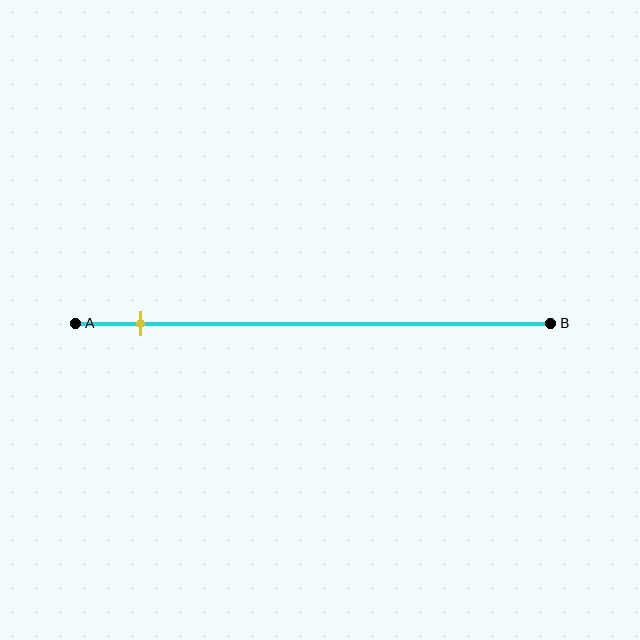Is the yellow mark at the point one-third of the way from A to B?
No, the mark is at about 15% from A, not at the 33% one-third point.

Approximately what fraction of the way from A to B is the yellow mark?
The yellow mark is approximately 15% of the way from A to B.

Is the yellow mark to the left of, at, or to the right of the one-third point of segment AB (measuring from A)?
The yellow mark is to the left of the one-third point of segment AB.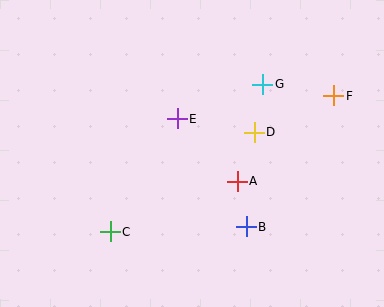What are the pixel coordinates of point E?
Point E is at (177, 119).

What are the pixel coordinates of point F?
Point F is at (334, 96).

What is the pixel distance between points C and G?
The distance between C and G is 212 pixels.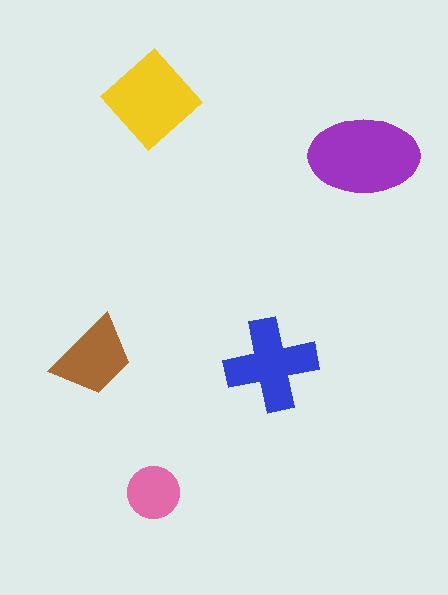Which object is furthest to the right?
The purple ellipse is rightmost.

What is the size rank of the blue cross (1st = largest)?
3rd.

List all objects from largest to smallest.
The purple ellipse, the yellow diamond, the blue cross, the brown trapezoid, the pink circle.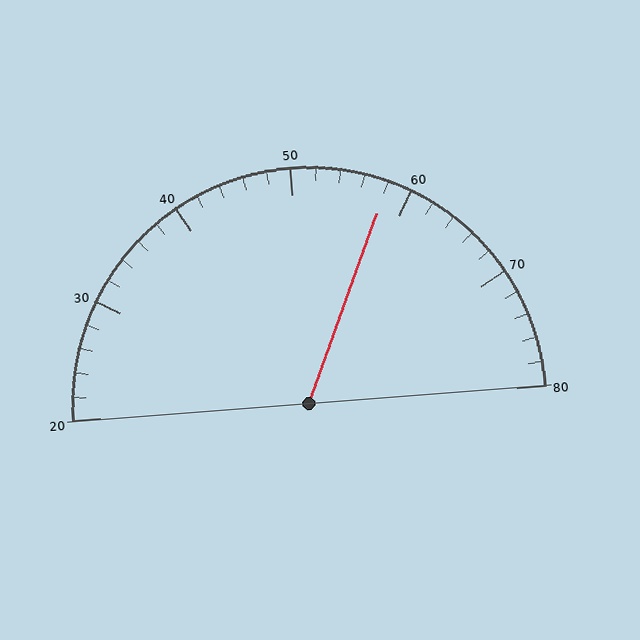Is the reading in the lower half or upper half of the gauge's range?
The reading is in the upper half of the range (20 to 80).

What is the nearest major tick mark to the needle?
The nearest major tick mark is 60.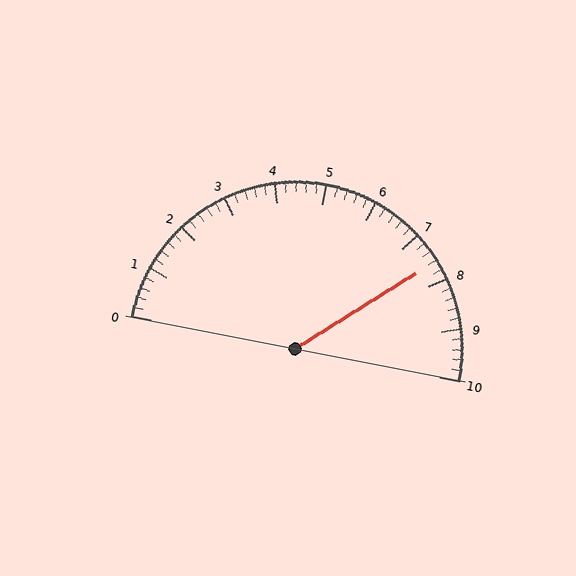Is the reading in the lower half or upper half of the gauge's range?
The reading is in the upper half of the range (0 to 10).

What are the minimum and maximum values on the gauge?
The gauge ranges from 0 to 10.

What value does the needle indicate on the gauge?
The needle indicates approximately 7.6.